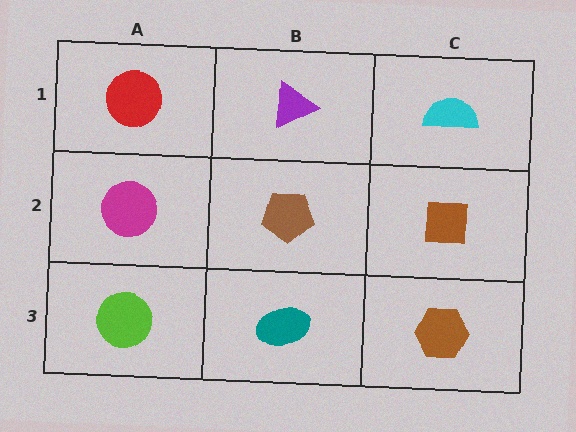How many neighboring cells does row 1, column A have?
2.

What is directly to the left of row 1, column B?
A red circle.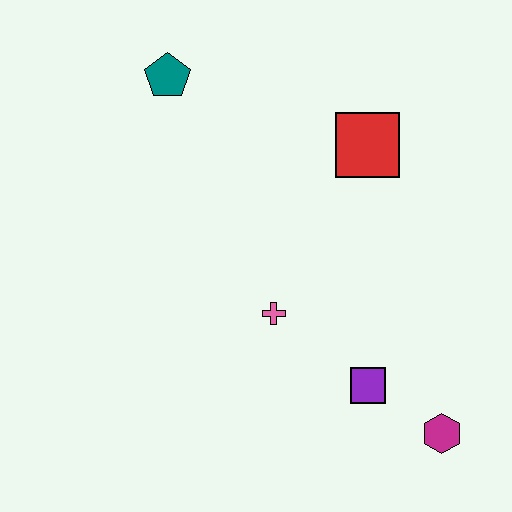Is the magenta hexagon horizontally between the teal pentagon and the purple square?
No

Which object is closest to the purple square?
The magenta hexagon is closest to the purple square.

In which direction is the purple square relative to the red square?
The purple square is below the red square.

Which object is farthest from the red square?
The magenta hexagon is farthest from the red square.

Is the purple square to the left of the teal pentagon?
No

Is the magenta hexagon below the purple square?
Yes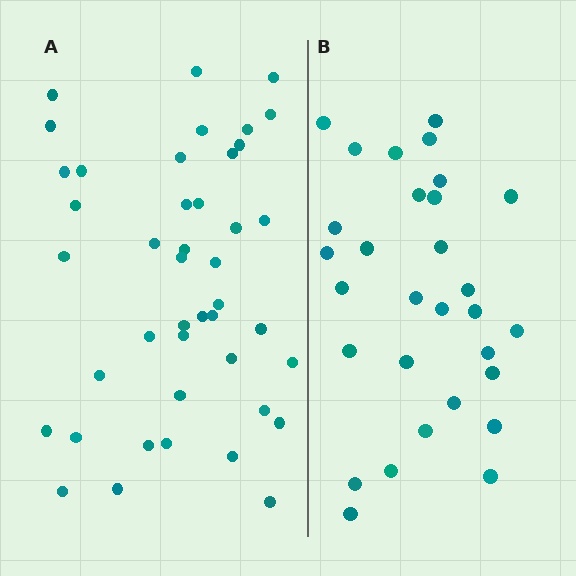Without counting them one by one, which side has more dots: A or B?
Region A (the left region) has more dots.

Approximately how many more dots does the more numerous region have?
Region A has approximately 15 more dots than region B.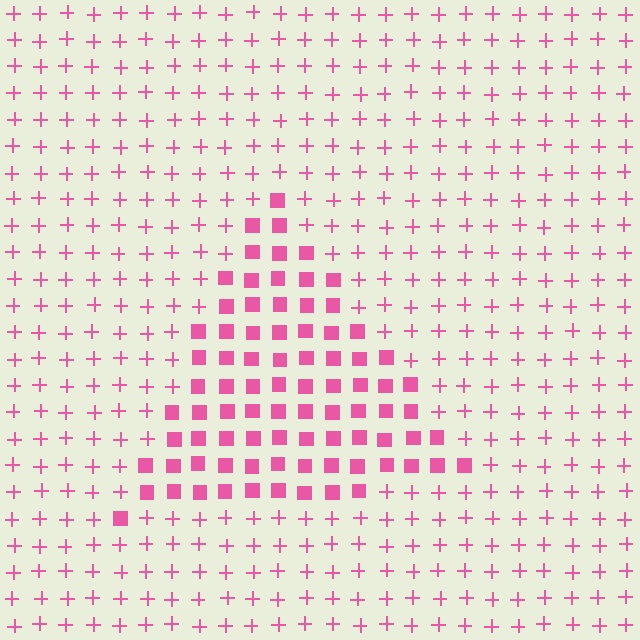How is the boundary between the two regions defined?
The boundary is defined by a change in element shape: squares inside vs. plus signs outside. All elements share the same color and spacing.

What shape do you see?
I see a triangle.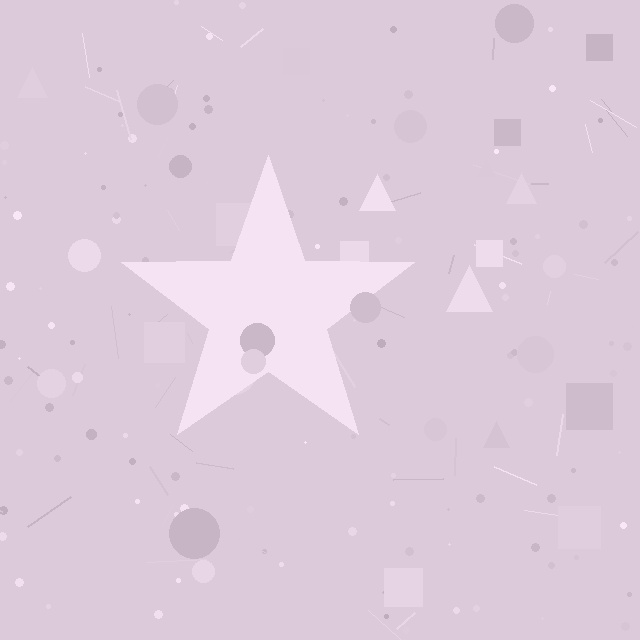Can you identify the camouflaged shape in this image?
The camouflaged shape is a star.